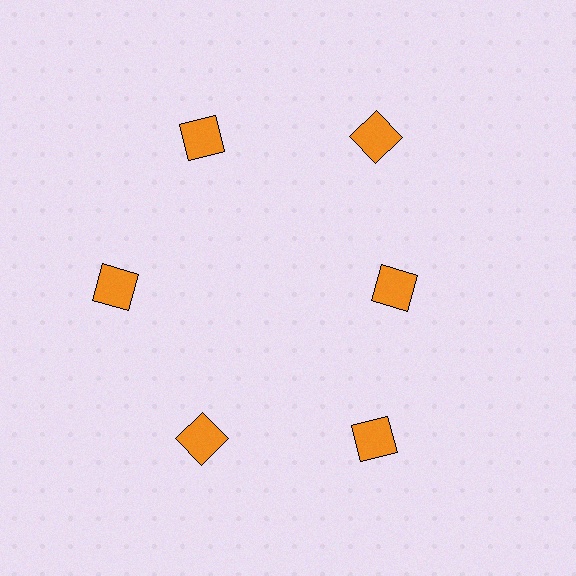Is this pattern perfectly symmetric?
No. The 6 orange squares are arranged in a ring, but one element near the 3 o'clock position is pulled inward toward the center, breaking the 6-fold rotational symmetry.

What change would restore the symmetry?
The symmetry would be restored by moving it outward, back onto the ring so that all 6 squares sit at equal angles and equal distance from the center.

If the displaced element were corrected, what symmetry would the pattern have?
It would have 6-fold rotational symmetry — the pattern would map onto itself every 60 degrees.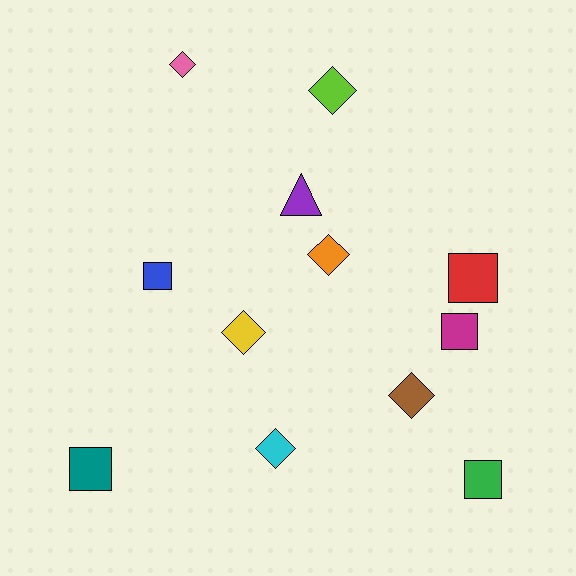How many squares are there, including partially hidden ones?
There are 5 squares.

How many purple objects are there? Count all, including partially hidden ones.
There is 1 purple object.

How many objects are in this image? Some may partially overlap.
There are 12 objects.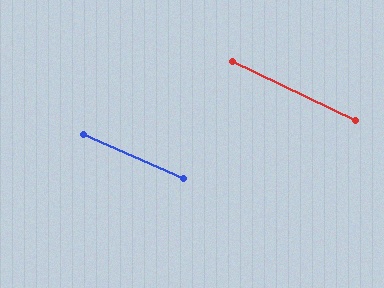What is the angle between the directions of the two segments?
Approximately 2 degrees.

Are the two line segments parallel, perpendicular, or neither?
Parallel — their directions differ by only 1.9°.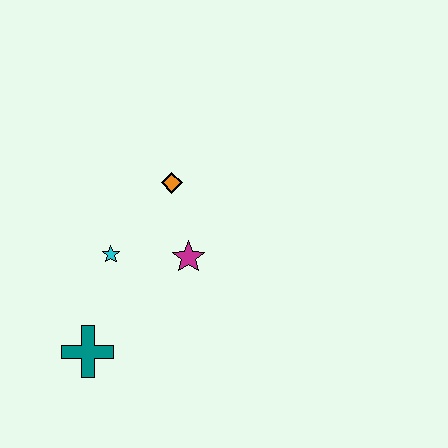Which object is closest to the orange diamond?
The magenta star is closest to the orange diamond.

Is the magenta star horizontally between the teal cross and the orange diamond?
No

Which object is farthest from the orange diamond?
The teal cross is farthest from the orange diamond.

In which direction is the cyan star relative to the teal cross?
The cyan star is above the teal cross.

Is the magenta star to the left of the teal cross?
No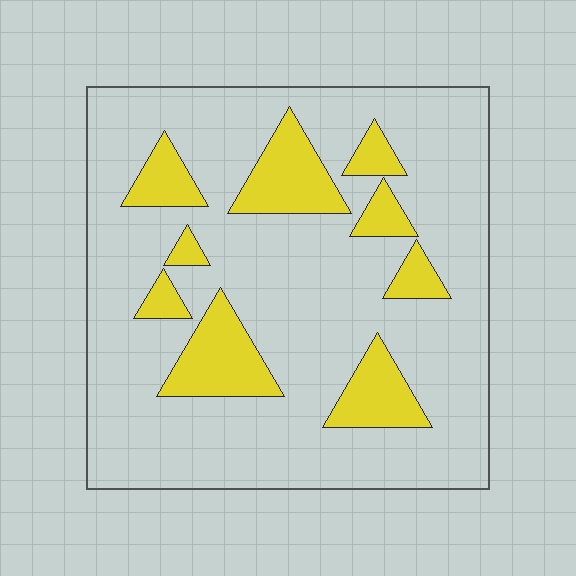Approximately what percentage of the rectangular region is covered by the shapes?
Approximately 20%.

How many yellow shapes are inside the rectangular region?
9.